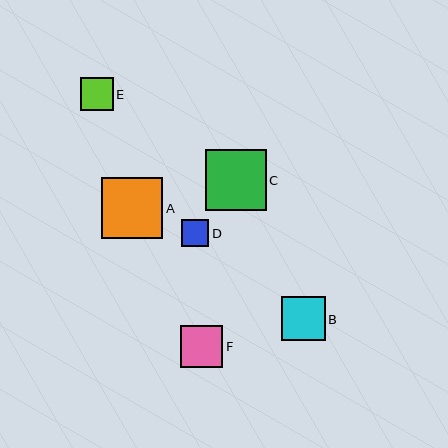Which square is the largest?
Square A is the largest with a size of approximately 61 pixels.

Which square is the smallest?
Square D is the smallest with a size of approximately 27 pixels.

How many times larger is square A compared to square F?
Square A is approximately 1.5 times the size of square F.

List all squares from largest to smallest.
From largest to smallest: A, C, B, F, E, D.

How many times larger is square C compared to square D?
Square C is approximately 2.3 times the size of square D.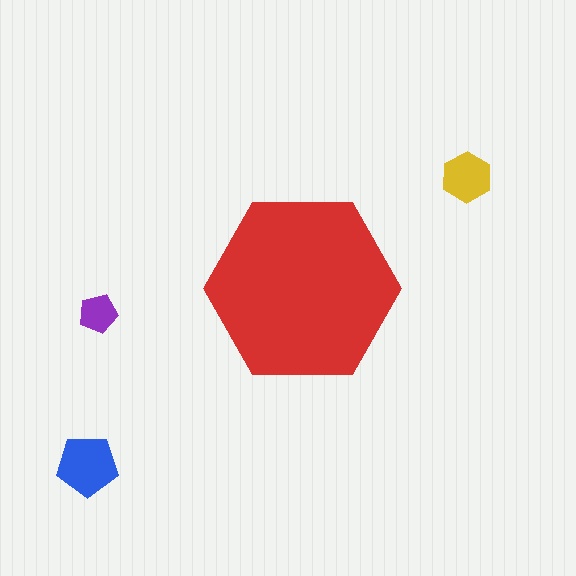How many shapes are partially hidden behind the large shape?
0 shapes are partially hidden.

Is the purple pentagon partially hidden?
No, the purple pentagon is fully visible.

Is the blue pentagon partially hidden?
No, the blue pentagon is fully visible.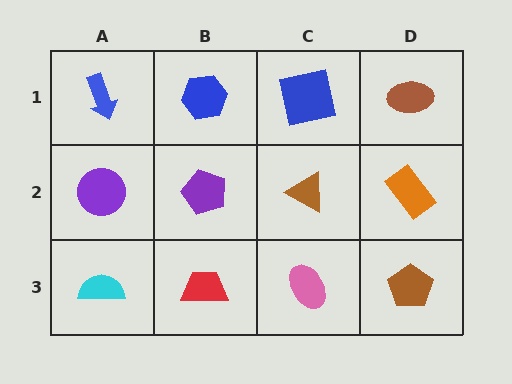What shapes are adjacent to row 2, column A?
A blue arrow (row 1, column A), a cyan semicircle (row 3, column A), a purple pentagon (row 2, column B).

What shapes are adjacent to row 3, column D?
An orange rectangle (row 2, column D), a pink ellipse (row 3, column C).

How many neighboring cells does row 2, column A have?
3.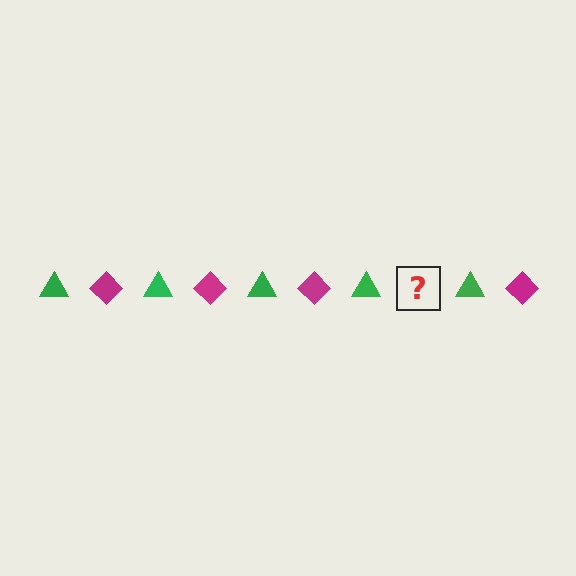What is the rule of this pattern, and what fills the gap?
The rule is that the pattern alternates between green triangle and magenta diamond. The gap should be filled with a magenta diamond.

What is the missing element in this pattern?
The missing element is a magenta diamond.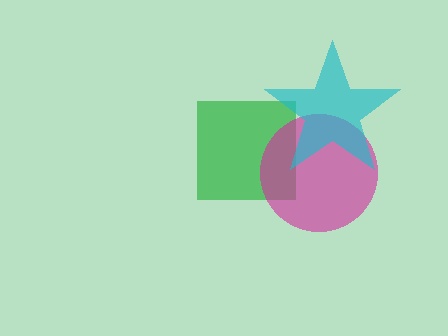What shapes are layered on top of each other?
The layered shapes are: a green square, a magenta circle, a cyan star.